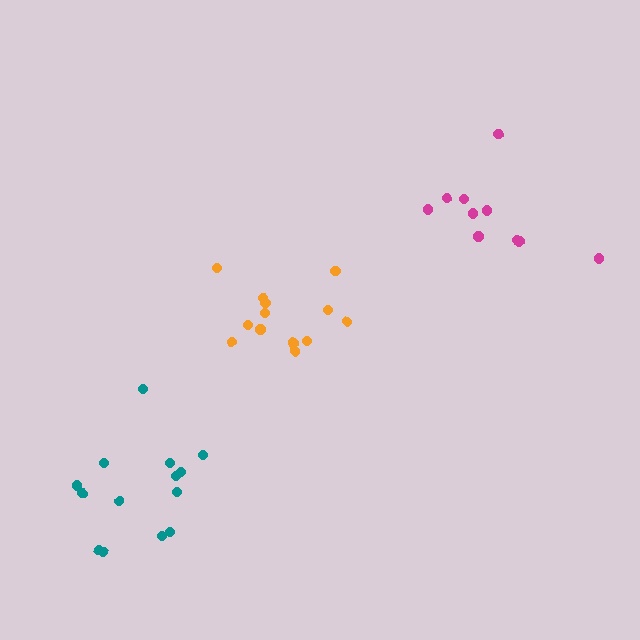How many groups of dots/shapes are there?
There are 3 groups.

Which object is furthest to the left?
The teal cluster is leftmost.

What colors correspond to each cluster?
The clusters are colored: orange, magenta, teal.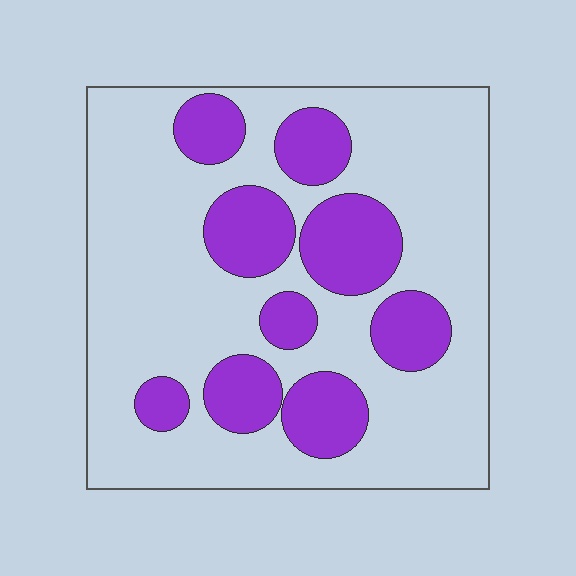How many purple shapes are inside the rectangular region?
9.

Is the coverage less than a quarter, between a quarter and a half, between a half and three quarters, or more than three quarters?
Between a quarter and a half.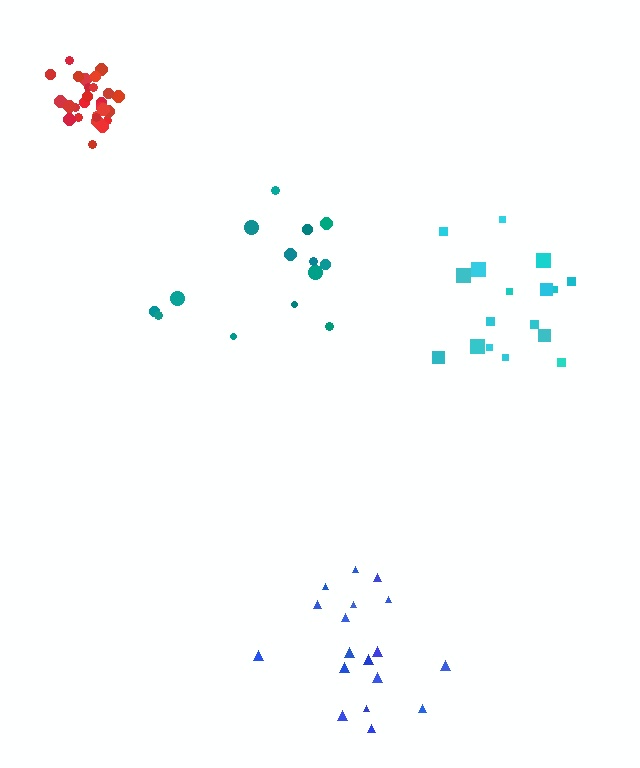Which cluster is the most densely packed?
Red.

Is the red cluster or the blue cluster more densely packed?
Red.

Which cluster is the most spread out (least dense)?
Cyan.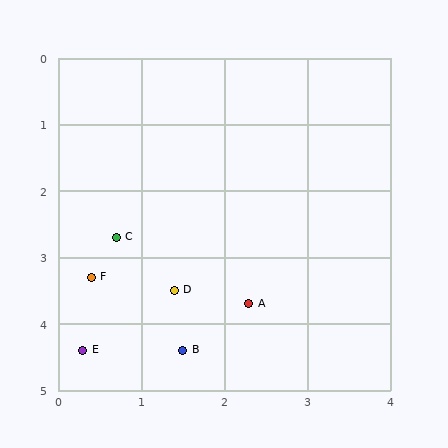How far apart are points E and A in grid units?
Points E and A are about 2.1 grid units apart.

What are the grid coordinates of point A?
Point A is at approximately (2.3, 3.7).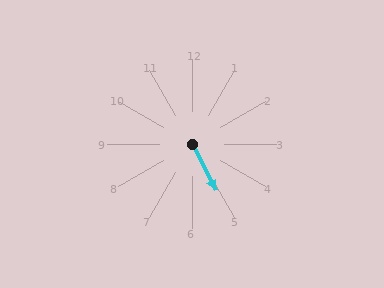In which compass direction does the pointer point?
Southeast.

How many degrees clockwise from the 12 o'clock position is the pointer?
Approximately 153 degrees.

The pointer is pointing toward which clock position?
Roughly 5 o'clock.